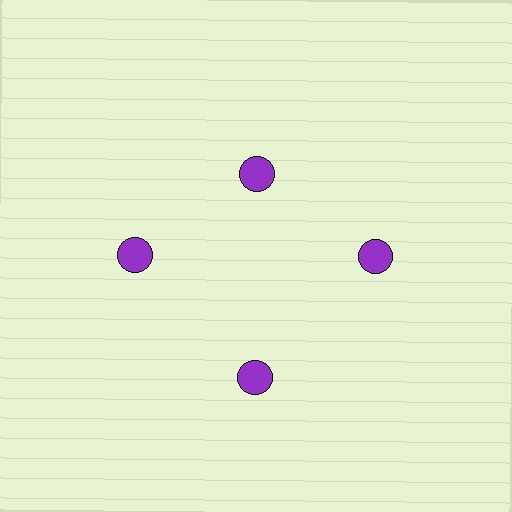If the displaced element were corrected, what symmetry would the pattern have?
It would have 4-fold rotational symmetry — the pattern would map onto itself every 90 degrees.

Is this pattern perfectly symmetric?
No. The 4 purple circles are arranged in a ring, but one element near the 12 o'clock position is pulled inward toward the center, breaking the 4-fold rotational symmetry.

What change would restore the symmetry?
The symmetry would be restored by moving it outward, back onto the ring so that all 4 circles sit at equal angles and equal distance from the center.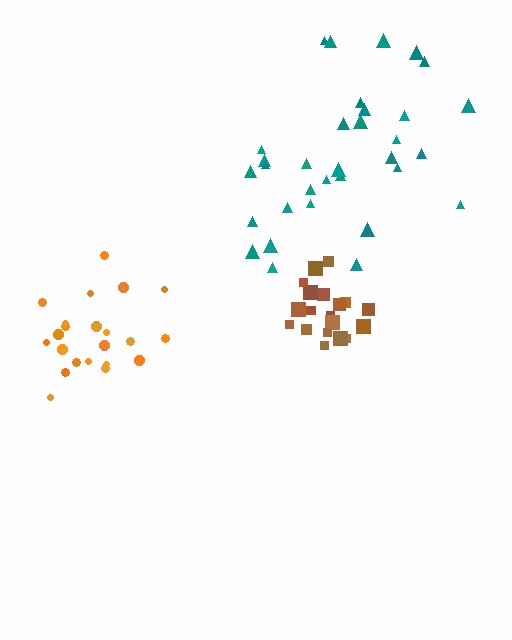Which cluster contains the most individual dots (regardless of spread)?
Teal (33).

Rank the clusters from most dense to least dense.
brown, orange, teal.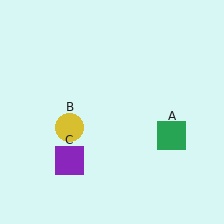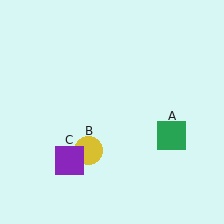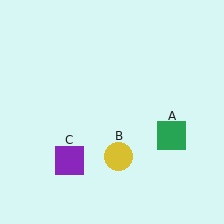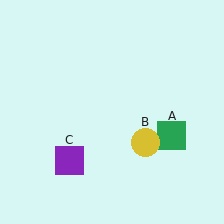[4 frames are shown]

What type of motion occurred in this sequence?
The yellow circle (object B) rotated counterclockwise around the center of the scene.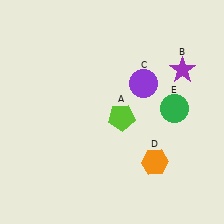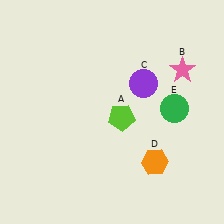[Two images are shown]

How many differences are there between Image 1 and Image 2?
There is 1 difference between the two images.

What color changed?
The star (B) changed from purple in Image 1 to pink in Image 2.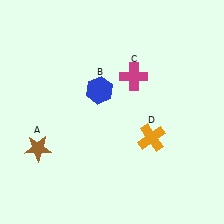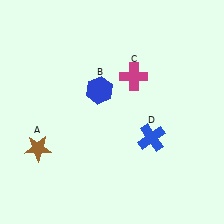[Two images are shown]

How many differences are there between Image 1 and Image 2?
There is 1 difference between the two images.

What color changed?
The cross (D) changed from orange in Image 1 to blue in Image 2.